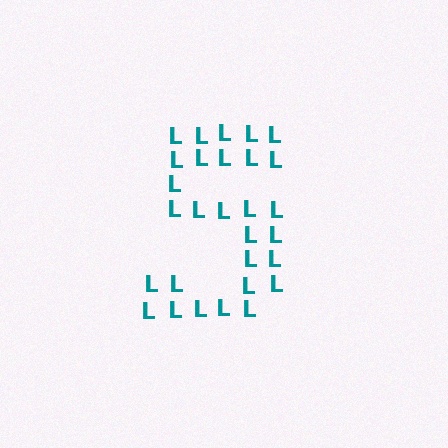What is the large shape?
The large shape is the digit 5.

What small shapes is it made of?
It is made of small letter L's.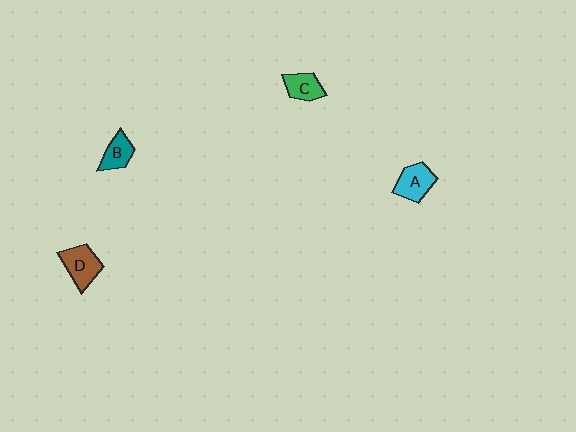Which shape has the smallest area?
Shape B (teal).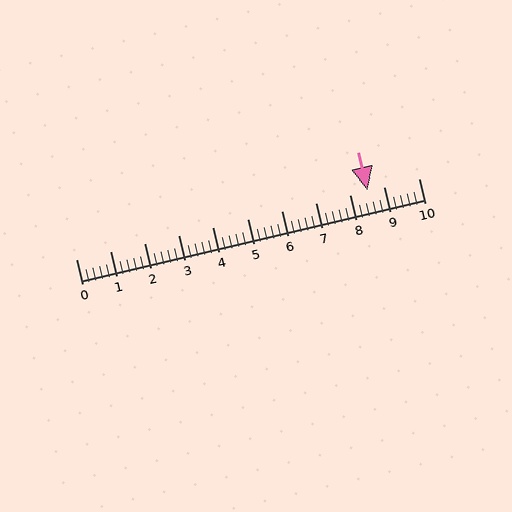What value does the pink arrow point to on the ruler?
The pink arrow points to approximately 8.5.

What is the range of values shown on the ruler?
The ruler shows values from 0 to 10.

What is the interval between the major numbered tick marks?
The major tick marks are spaced 1 units apart.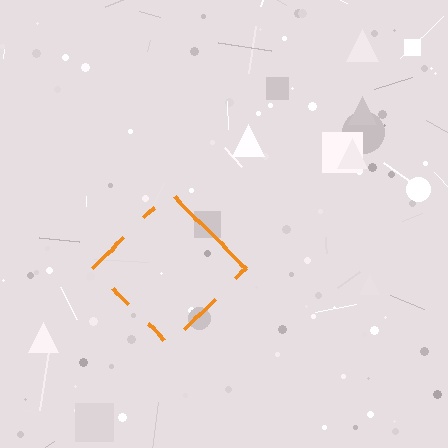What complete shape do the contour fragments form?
The contour fragments form a diamond.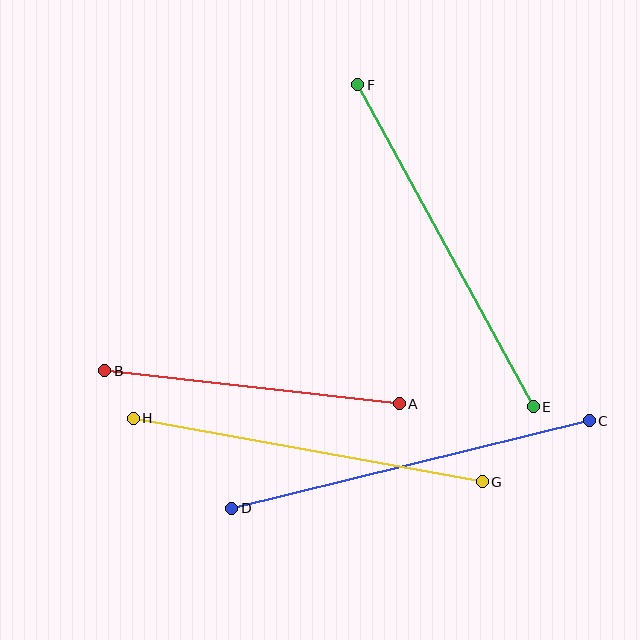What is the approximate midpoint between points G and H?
The midpoint is at approximately (308, 450) pixels.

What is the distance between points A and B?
The distance is approximately 296 pixels.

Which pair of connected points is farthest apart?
Points C and D are farthest apart.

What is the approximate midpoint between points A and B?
The midpoint is at approximately (252, 387) pixels.